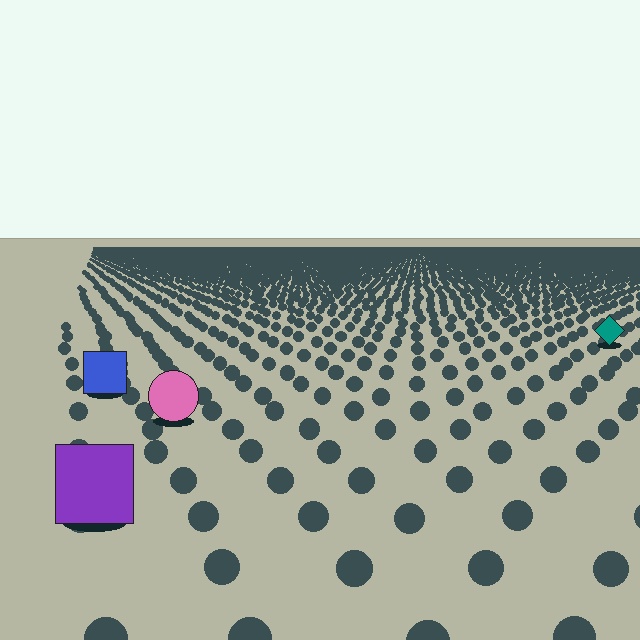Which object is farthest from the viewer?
The teal diamond is farthest from the viewer. It appears smaller and the ground texture around it is denser.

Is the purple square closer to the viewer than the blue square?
Yes. The purple square is closer — you can tell from the texture gradient: the ground texture is coarser near it.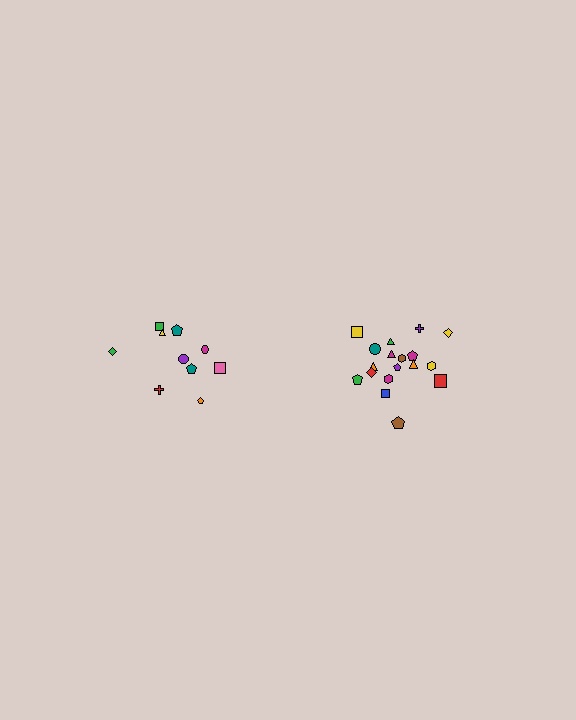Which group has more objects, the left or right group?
The right group.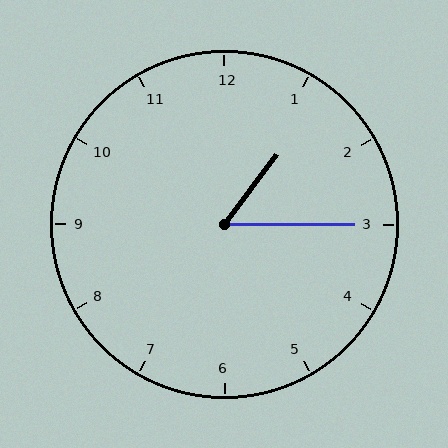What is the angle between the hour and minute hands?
Approximately 52 degrees.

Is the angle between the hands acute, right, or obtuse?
It is acute.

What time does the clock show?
1:15.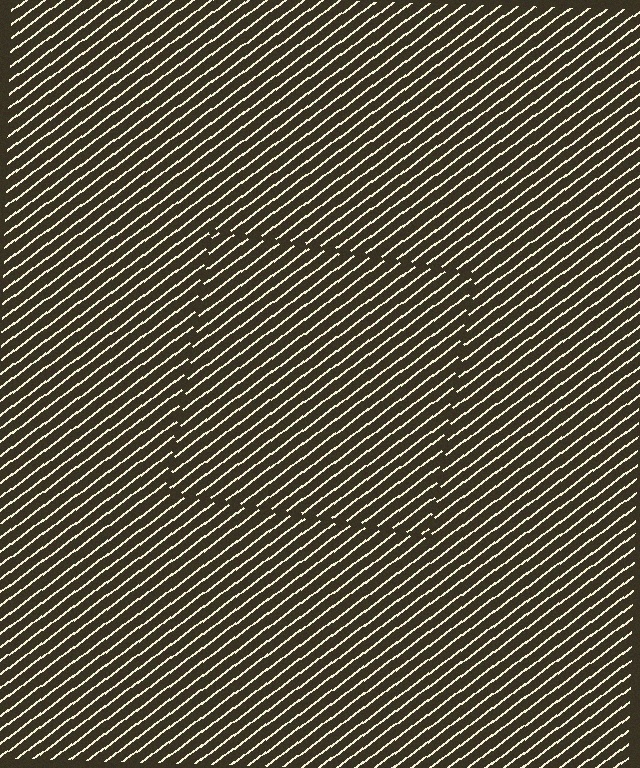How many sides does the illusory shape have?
4 sides — the line-ends trace a square.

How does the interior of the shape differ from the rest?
The interior of the shape contains the same grating, shifted by half a period — the contour is defined by the phase discontinuity where line-ends from the inner and outer gratings abut.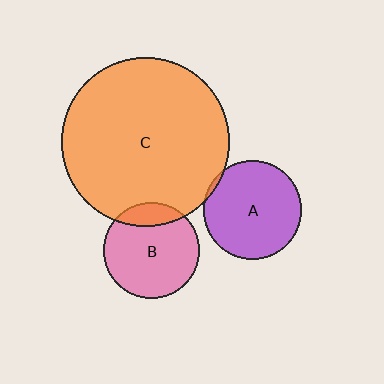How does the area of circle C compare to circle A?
Approximately 2.9 times.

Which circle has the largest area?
Circle C (orange).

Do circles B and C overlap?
Yes.